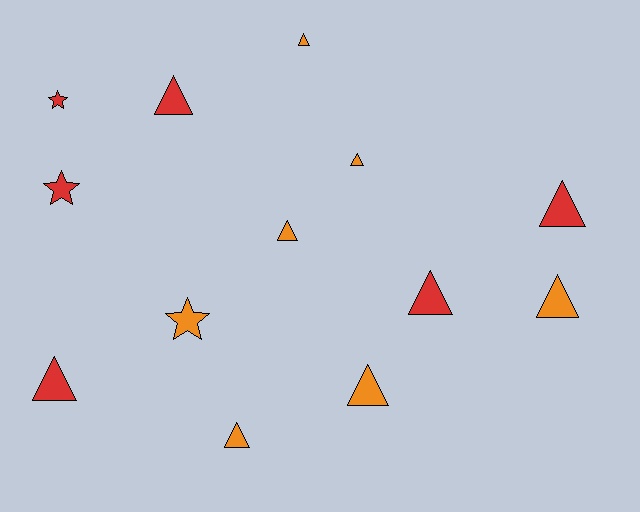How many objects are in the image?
There are 13 objects.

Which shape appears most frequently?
Triangle, with 10 objects.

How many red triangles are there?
There are 4 red triangles.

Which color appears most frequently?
Orange, with 7 objects.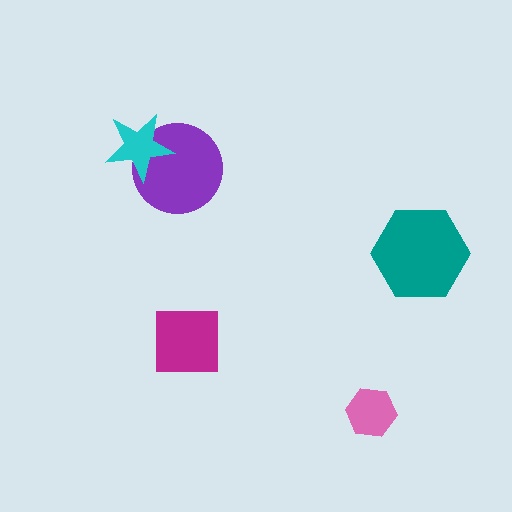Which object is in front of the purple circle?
The cyan star is in front of the purple circle.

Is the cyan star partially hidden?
No, no other shape covers it.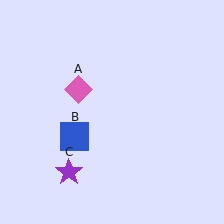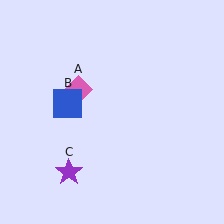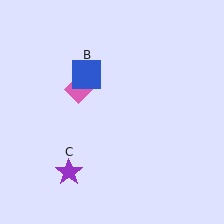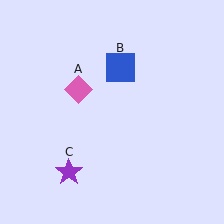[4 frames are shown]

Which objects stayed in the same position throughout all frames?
Pink diamond (object A) and purple star (object C) remained stationary.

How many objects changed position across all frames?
1 object changed position: blue square (object B).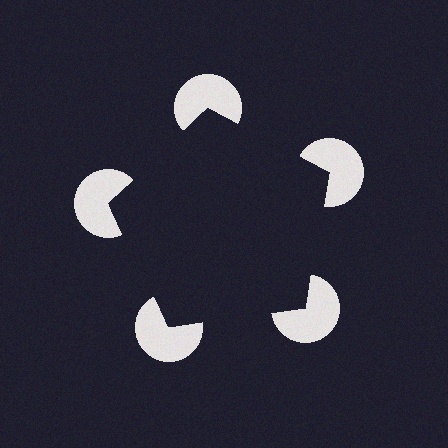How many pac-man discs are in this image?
There are 5 — one at each vertex of the illusory pentagon.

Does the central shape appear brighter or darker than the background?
It typically appears slightly darker than the background, even though no actual brightness change is drawn.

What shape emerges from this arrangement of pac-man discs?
An illusory pentagon — its edges are inferred from the aligned wedge cuts in the pac-man discs, not physically drawn.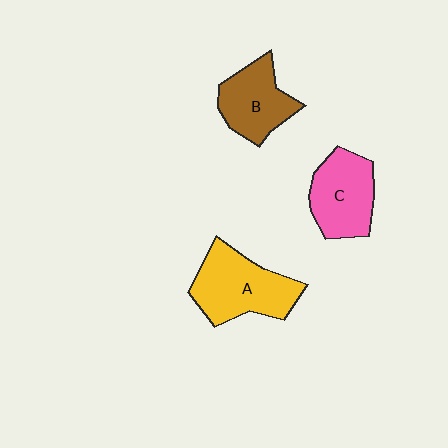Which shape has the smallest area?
Shape B (brown).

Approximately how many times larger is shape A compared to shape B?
Approximately 1.3 times.